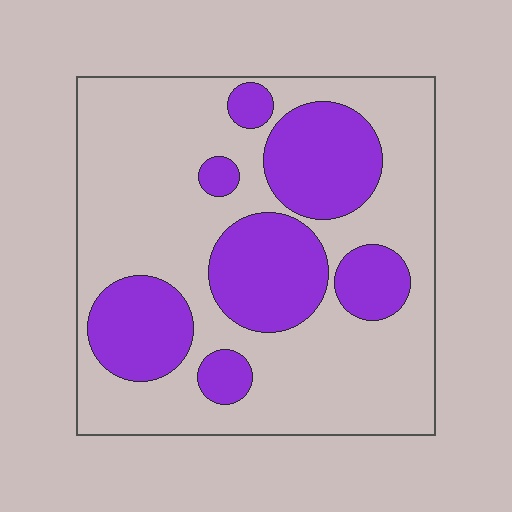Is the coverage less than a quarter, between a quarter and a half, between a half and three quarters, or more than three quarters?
Between a quarter and a half.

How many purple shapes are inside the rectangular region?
7.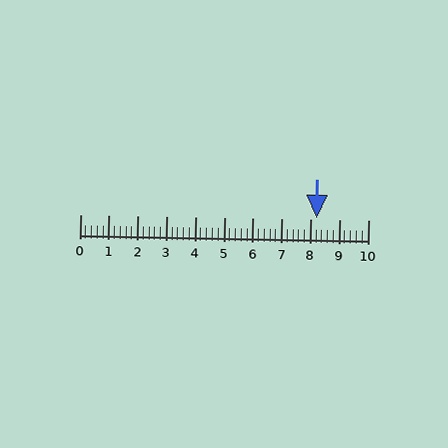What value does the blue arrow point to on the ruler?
The blue arrow points to approximately 8.2.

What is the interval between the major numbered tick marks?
The major tick marks are spaced 1 units apart.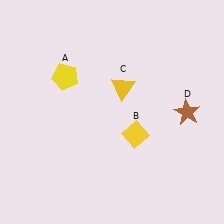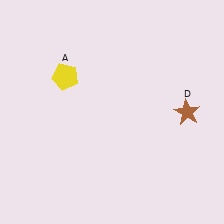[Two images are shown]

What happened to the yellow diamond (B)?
The yellow diamond (B) was removed in Image 2. It was in the bottom-right area of Image 1.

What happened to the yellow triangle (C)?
The yellow triangle (C) was removed in Image 2. It was in the top-right area of Image 1.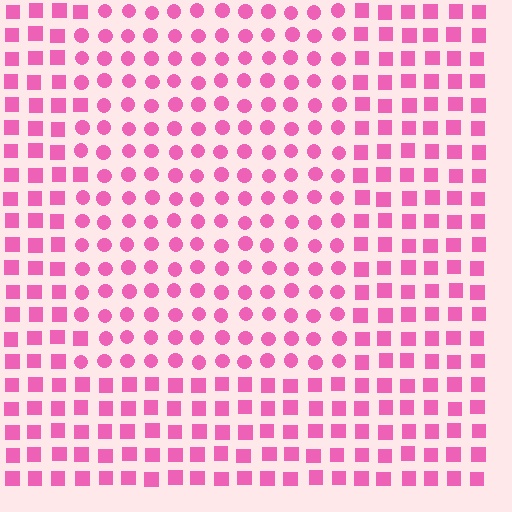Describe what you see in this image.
The image is filled with small pink elements arranged in a uniform grid. A rectangle-shaped region contains circles, while the surrounding area contains squares. The boundary is defined purely by the change in element shape.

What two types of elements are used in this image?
The image uses circles inside the rectangle region and squares outside it.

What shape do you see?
I see a rectangle.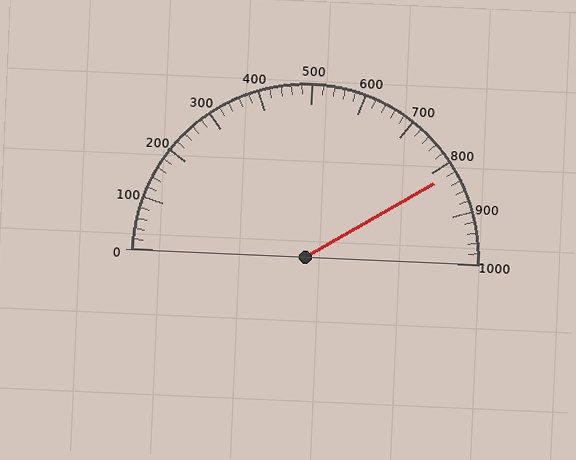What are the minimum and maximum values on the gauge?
The gauge ranges from 0 to 1000.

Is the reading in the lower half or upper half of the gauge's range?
The reading is in the upper half of the range (0 to 1000).